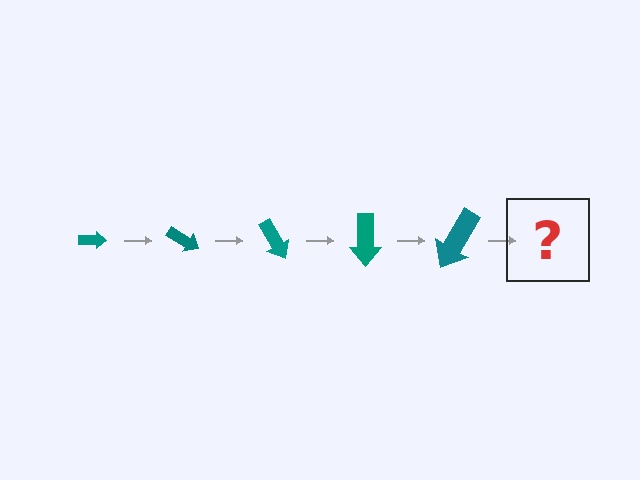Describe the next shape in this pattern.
It should be an arrow, larger than the previous one and rotated 150 degrees from the start.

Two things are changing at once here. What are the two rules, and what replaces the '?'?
The two rules are that the arrow grows larger each step and it rotates 30 degrees each step. The '?' should be an arrow, larger than the previous one and rotated 150 degrees from the start.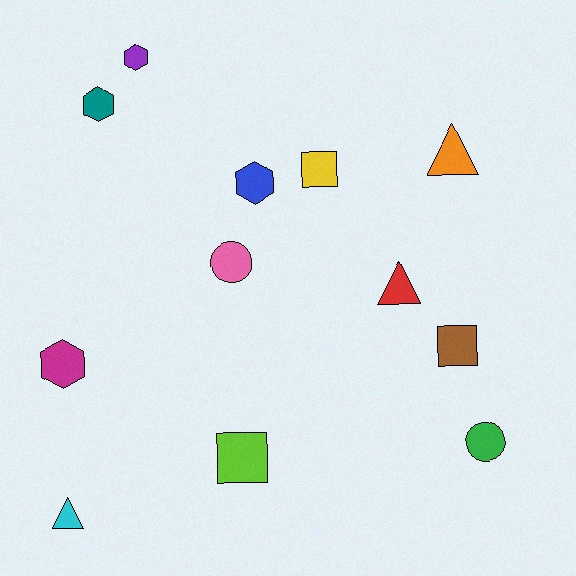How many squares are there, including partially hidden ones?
There are 3 squares.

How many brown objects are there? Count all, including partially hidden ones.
There is 1 brown object.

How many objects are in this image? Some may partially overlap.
There are 12 objects.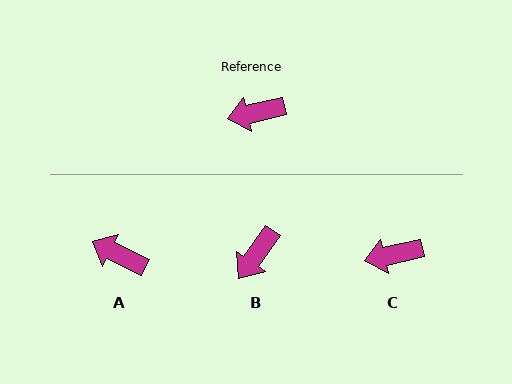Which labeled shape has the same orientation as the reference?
C.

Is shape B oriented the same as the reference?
No, it is off by about 42 degrees.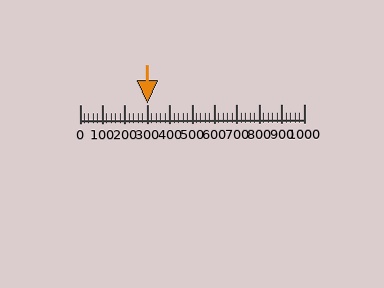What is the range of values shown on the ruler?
The ruler shows values from 0 to 1000.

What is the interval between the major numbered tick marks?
The major tick marks are spaced 100 units apart.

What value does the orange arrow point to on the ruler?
The orange arrow points to approximately 300.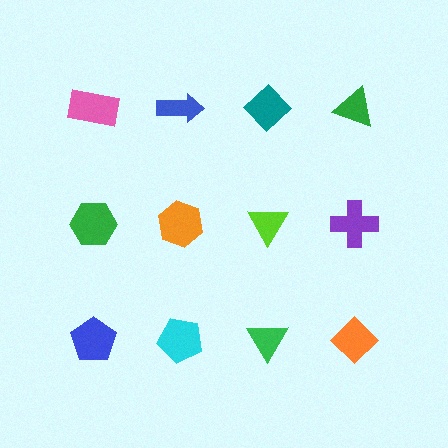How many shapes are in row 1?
4 shapes.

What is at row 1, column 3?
A teal diamond.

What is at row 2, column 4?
A purple cross.